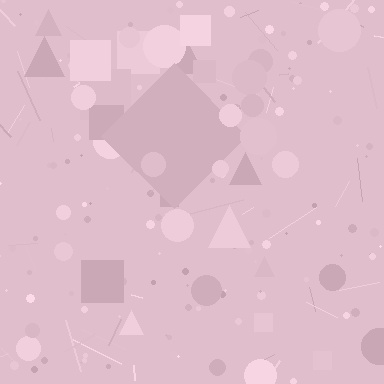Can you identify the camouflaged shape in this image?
The camouflaged shape is a diamond.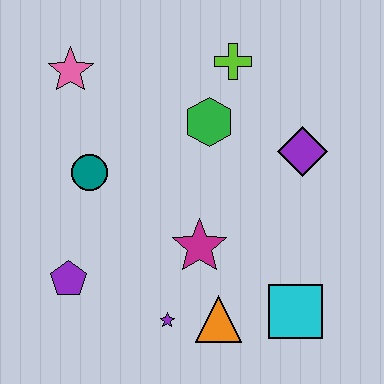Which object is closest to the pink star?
The teal circle is closest to the pink star.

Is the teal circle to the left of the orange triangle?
Yes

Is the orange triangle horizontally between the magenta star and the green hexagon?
No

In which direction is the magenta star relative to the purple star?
The magenta star is above the purple star.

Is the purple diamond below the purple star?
No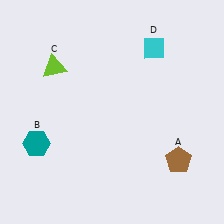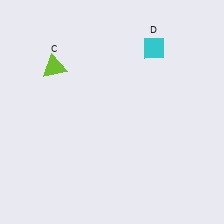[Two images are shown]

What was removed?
The teal hexagon (B), the brown pentagon (A) were removed in Image 2.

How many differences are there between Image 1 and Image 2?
There are 2 differences between the two images.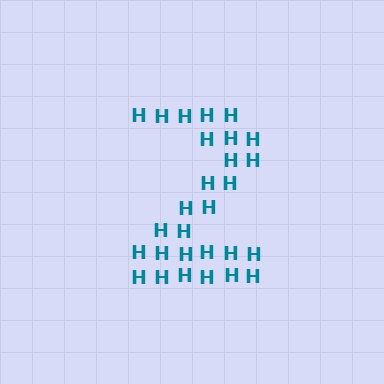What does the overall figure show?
The overall figure shows the digit 2.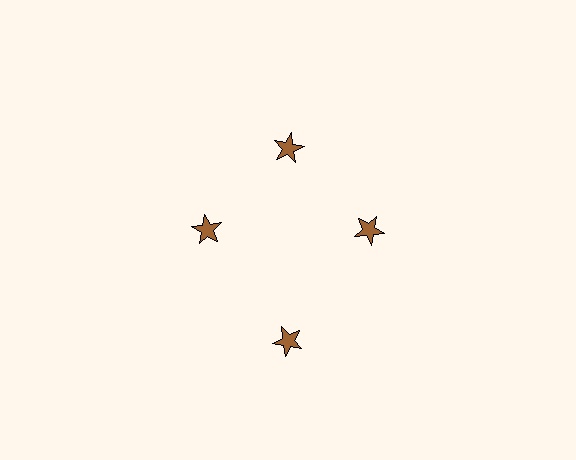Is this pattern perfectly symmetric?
No. The 4 brown stars are arranged in a ring, but one element near the 6 o'clock position is pushed outward from the center, breaking the 4-fold rotational symmetry.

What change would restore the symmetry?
The symmetry would be restored by moving it inward, back onto the ring so that all 4 stars sit at equal angles and equal distance from the center.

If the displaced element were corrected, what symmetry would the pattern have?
It would have 4-fold rotational symmetry — the pattern would map onto itself every 90 degrees.